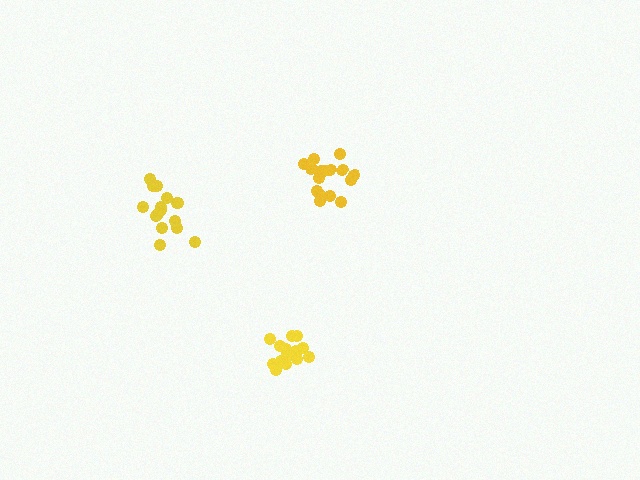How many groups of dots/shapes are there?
There are 3 groups.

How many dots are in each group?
Group 1: 17 dots, Group 2: 16 dots, Group 3: 16 dots (49 total).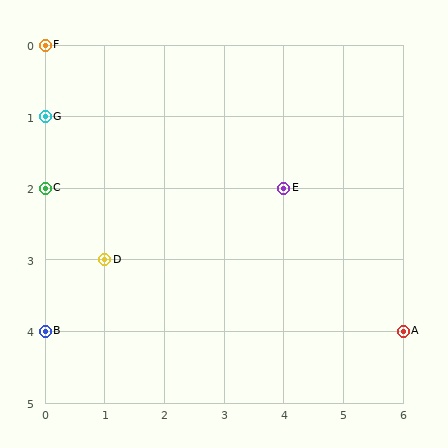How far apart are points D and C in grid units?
Points D and C are 1 column and 1 row apart (about 1.4 grid units diagonally).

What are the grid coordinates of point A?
Point A is at grid coordinates (6, 4).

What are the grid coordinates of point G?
Point G is at grid coordinates (0, 1).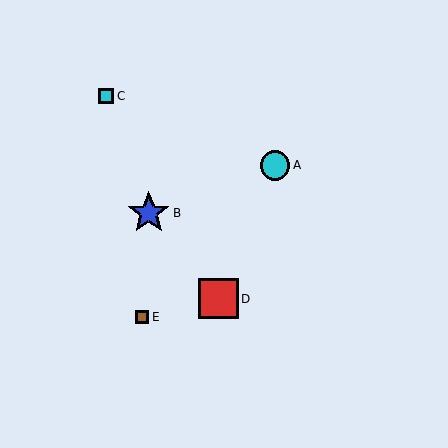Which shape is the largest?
The blue star (labeled B) is the largest.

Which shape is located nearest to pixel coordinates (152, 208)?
The blue star (labeled B) at (149, 213) is nearest to that location.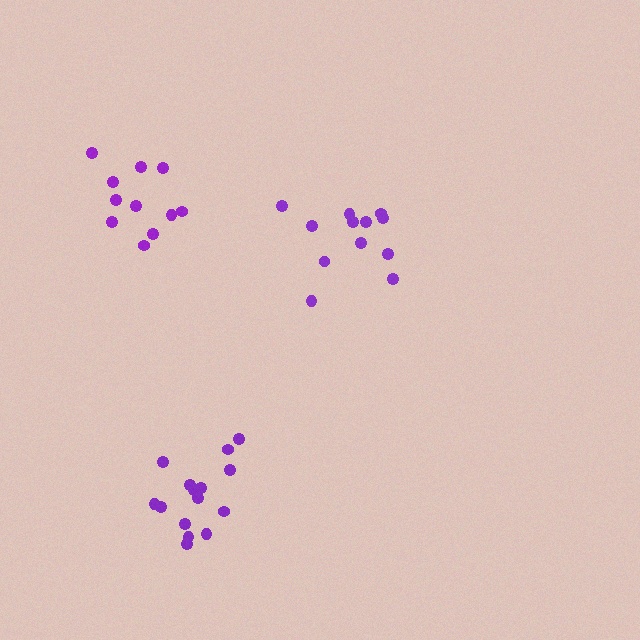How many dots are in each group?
Group 1: 12 dots, Group 2: 11 dots, Group 3: 15 dots (38 total).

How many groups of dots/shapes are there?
There are 3 groups.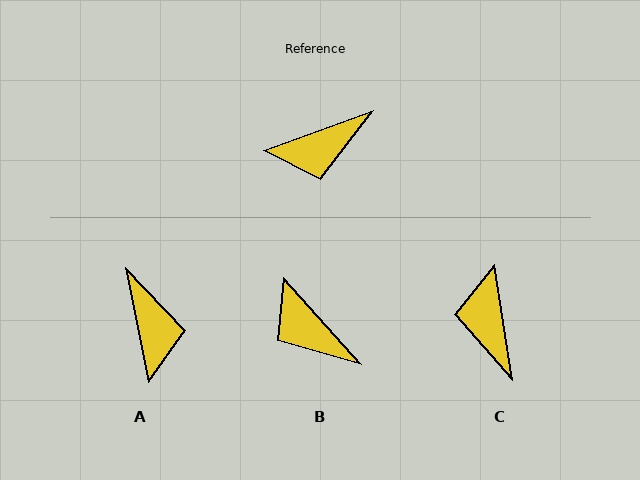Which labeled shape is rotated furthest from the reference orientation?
C, about 101 degrees away.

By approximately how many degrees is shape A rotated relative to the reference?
Approximately 81 degrees counter-clockwise.